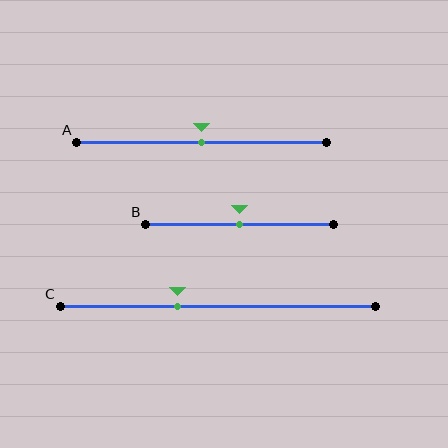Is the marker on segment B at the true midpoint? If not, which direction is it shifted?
Yes, the marker on segment B is at the true midpoint.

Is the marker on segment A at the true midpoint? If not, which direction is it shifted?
Yes, the marker on segment A is at the true midpoint.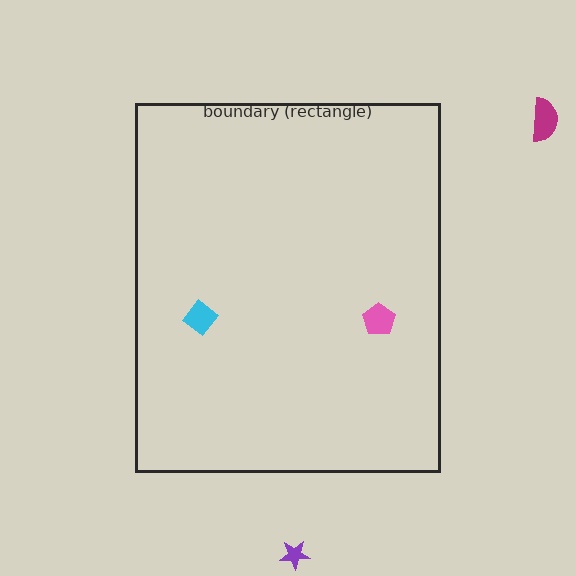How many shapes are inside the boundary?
2 inside, 2 outside.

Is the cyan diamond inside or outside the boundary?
Inside.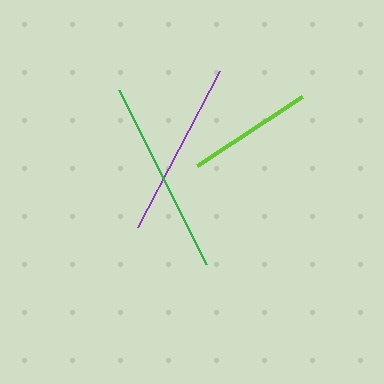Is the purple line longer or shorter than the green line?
The green line is longer than the purple line.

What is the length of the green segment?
The green segment is approximately 195 pixels long.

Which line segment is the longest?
The green line is the longest at approximately 195 pixels.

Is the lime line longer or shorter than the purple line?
The purple line is longer than the lime line.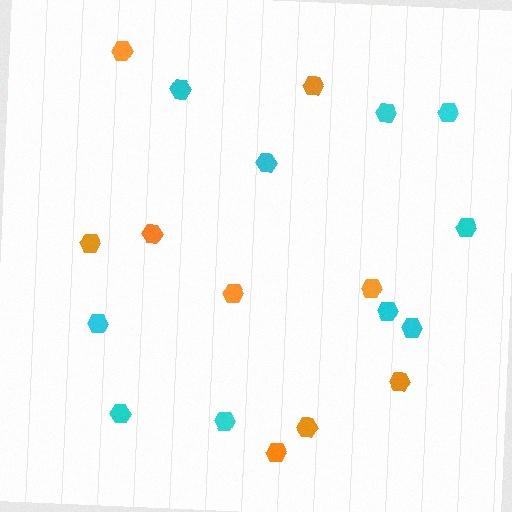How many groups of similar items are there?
There are 2 groups: one group of orange hexagons (9) and one group of cyan hexagons (10).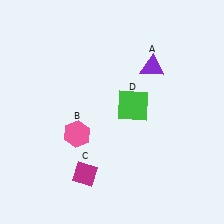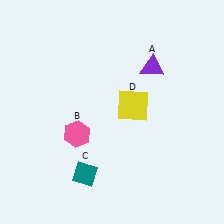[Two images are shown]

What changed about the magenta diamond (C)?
In Image 1, C is magenta. In Image 2, it changed to teal.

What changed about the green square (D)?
In Image 1, D is green. In Image 2, it changed to yellow.